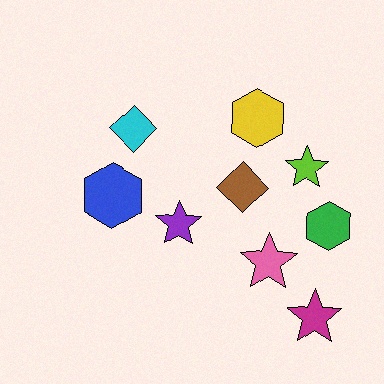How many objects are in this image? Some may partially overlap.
There are 9 objects.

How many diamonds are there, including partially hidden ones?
There are 2 diamonds.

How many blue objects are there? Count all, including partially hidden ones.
There is 1 blue object.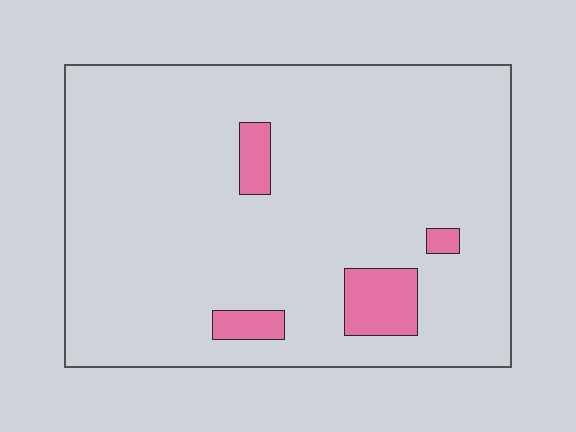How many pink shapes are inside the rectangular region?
4.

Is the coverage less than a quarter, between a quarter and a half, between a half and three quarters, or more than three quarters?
Less than a quarter.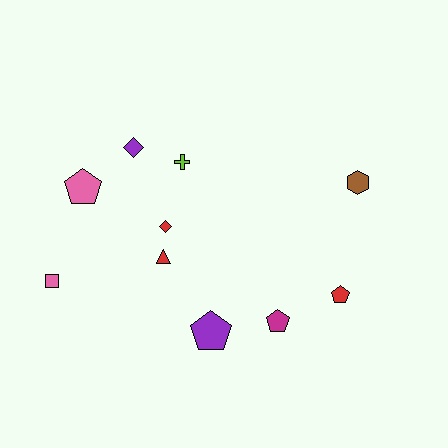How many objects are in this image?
There are 10 objects.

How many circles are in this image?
There are no circles.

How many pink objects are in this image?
There are 2 pink objects.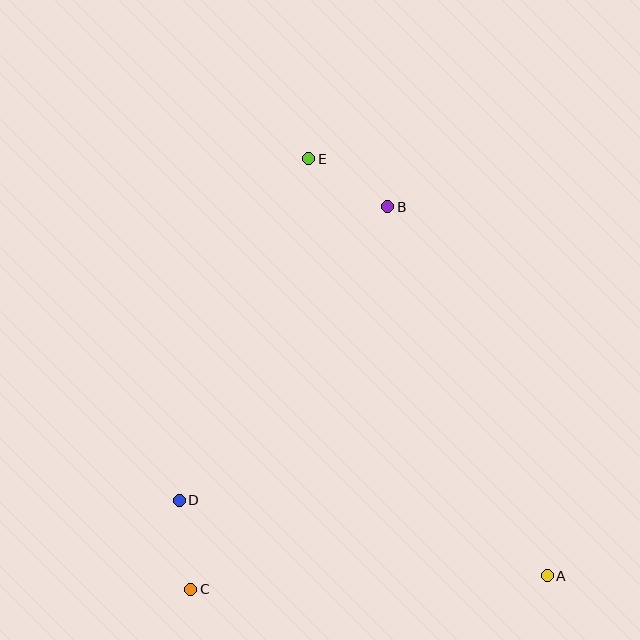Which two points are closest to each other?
Points C and D are closest to each other.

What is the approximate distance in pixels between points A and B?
The distance between A and B is approximately 402 pixels.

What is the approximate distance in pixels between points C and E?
The distance between C and E is approximately 446 pixels.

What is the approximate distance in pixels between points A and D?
The distance between A and D is approximately 376 pixels.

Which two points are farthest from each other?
Points A and E are farthest from each other.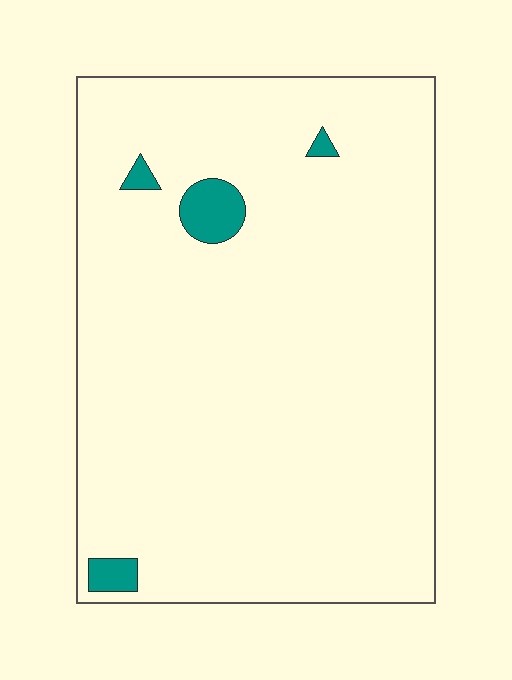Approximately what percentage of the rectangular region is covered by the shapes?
Approximately 5%.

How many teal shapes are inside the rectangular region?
4.